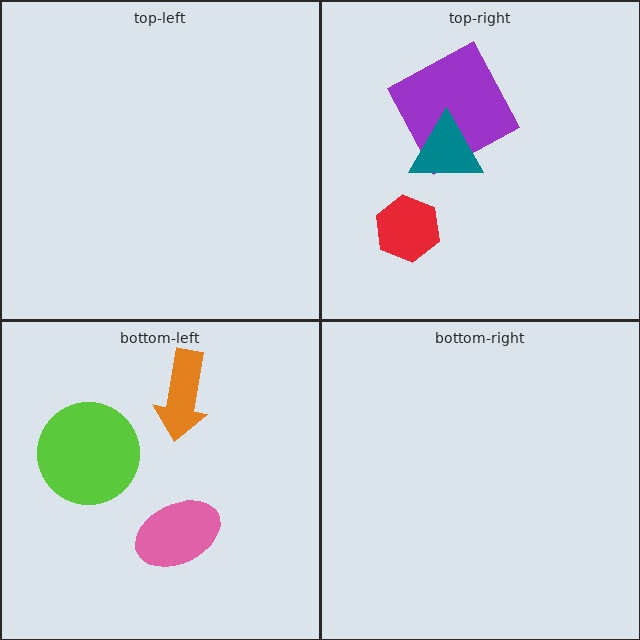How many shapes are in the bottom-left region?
3.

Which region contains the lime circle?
The bottom-left region.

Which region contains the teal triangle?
The top-right region.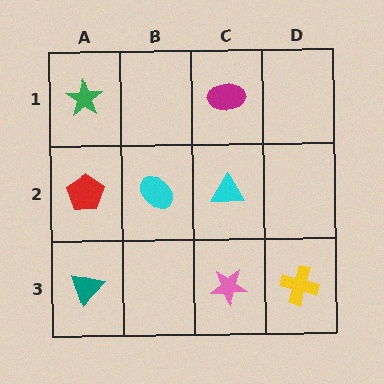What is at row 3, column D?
A yellow cross.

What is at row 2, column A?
A red pentagon.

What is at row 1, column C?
A magenta ellipse.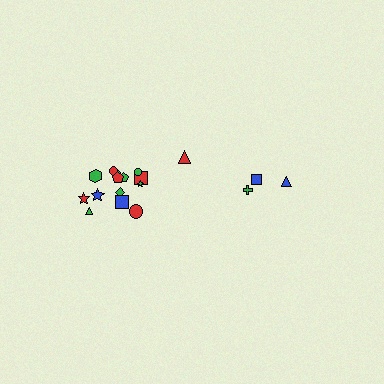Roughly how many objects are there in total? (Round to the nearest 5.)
Roughly 20 objects in total.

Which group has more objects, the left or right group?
The left group.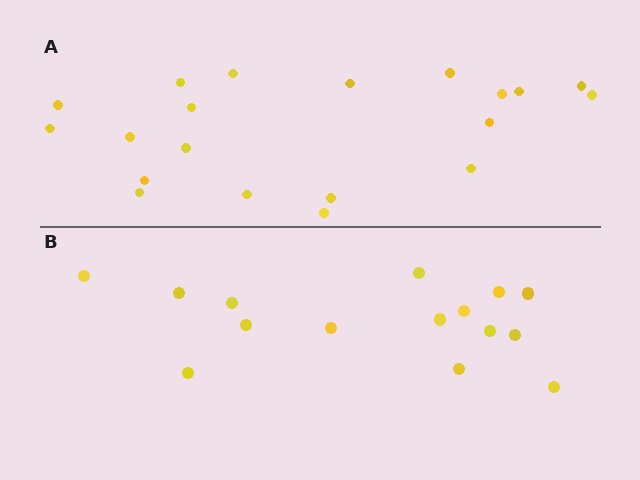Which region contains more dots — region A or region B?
Region A (the top region) has more dots.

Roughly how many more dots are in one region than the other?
Region A has about 5 more dots than region B.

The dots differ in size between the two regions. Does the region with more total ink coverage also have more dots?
No. Region B has more total ink coverage because its dots are larger, but region A actually contains more individual dots. Total area can be misleading — the number of items is what matters here.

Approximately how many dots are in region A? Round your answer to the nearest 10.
About 20 dots.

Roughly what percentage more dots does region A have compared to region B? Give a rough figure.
About 35% more.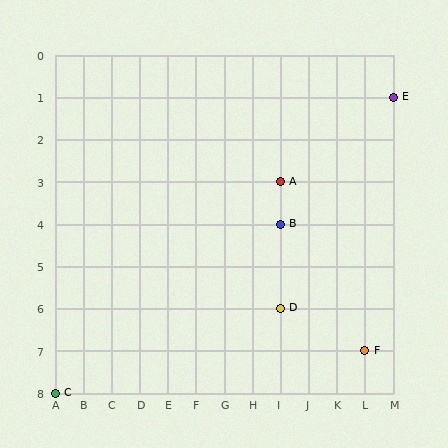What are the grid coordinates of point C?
Point C is at grid coordinates (A, 8).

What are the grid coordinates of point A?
Point A is at grid coordinates (I, 3).